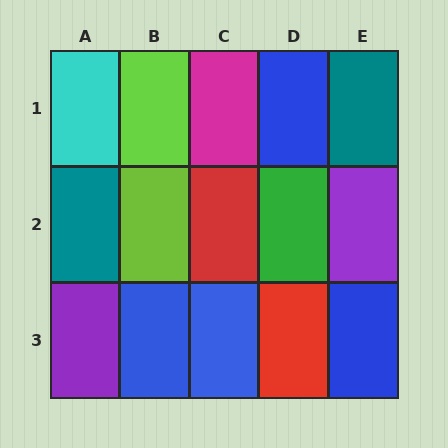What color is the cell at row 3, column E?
Blue.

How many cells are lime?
2 cells are lime.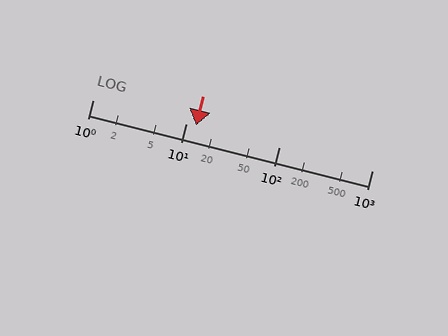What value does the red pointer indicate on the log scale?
The pointer indicates approximately 13.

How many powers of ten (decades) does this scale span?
The scale spans 3 decades, from 1 to 1000.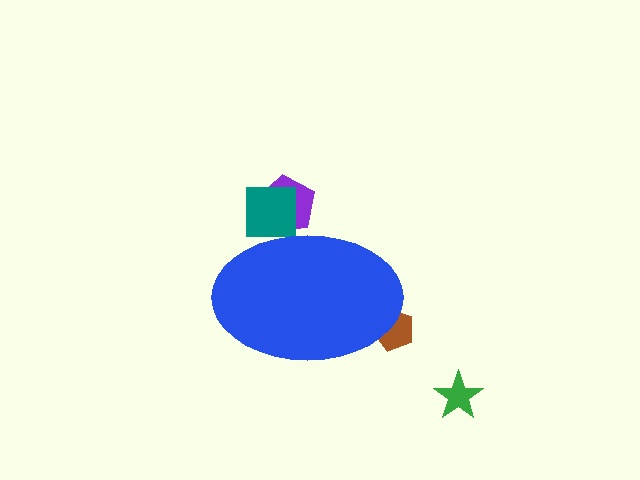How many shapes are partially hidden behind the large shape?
3 shapes are partially hidden.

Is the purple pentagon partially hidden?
Yes, the purple pentagon is partially hidden behind the blue ellipse.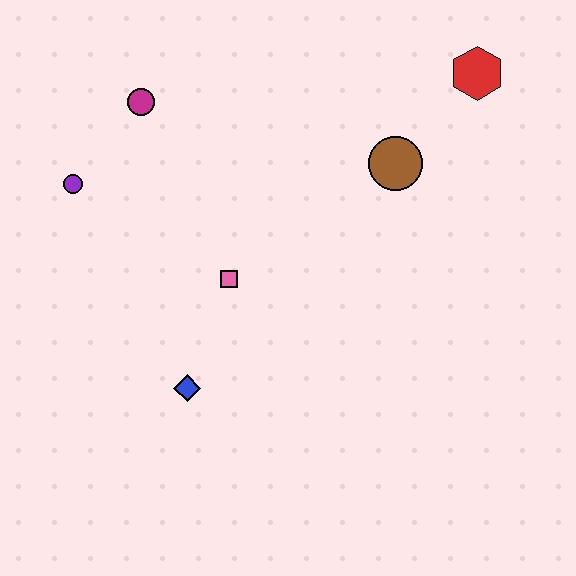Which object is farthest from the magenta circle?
The red hexagon is farthest from the magenta circle.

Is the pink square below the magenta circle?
Yes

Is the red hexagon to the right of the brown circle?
Yes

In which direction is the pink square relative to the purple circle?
The pink square is to the right of the purple circle.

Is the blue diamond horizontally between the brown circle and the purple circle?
Yes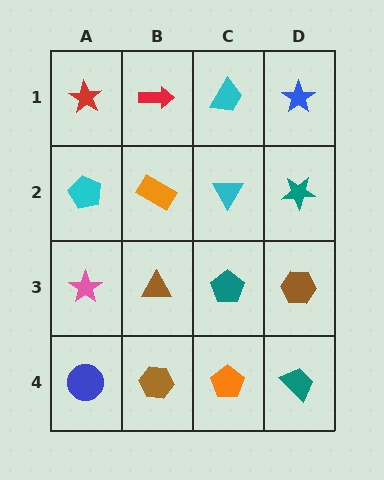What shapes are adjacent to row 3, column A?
A cyan pentagon (row 2, column A), a blue circle (row 4, column A), a brown triangle (row 3, column B).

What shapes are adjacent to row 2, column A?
A red star (row 1, column A), a pink star (row 3, column A), an orange rectangle (row 2, column B).